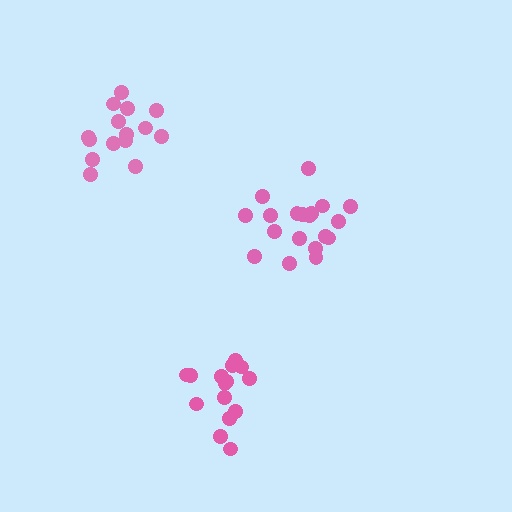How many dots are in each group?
Group 1: 15 dots, Group 2: 19 dots, Group 3: 15 dots (49 total).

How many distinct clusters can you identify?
There are 3 distinct clusters.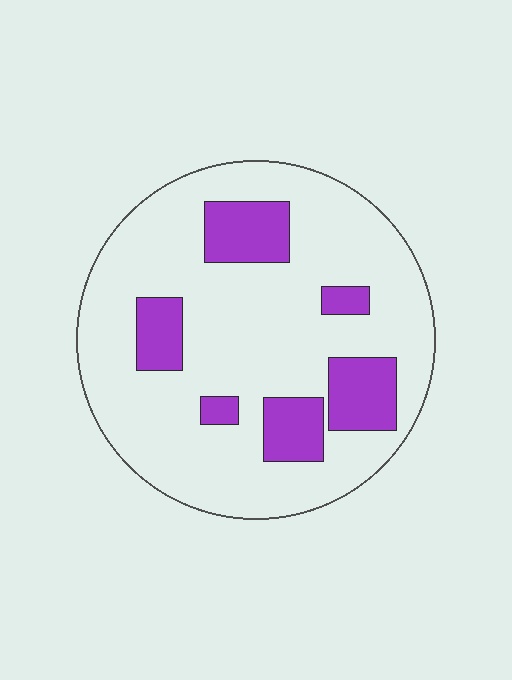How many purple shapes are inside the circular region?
6.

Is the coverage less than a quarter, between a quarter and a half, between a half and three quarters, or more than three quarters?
Less than a quarter.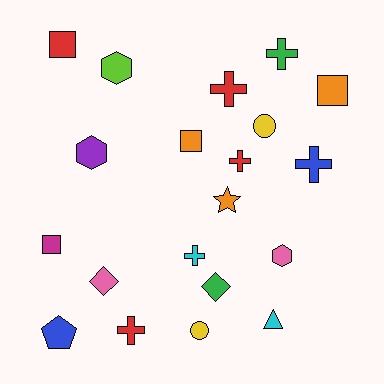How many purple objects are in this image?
There is 1 purple object.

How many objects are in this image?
There are 20 objects.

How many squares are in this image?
There are 4 squares.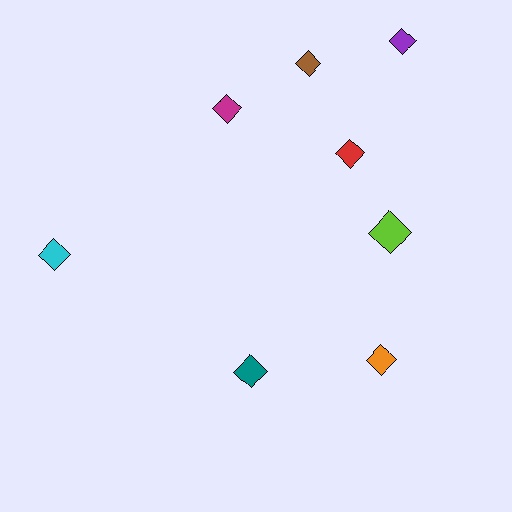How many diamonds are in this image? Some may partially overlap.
There are 8 diamonds.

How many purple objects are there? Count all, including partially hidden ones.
There is 1 purple object.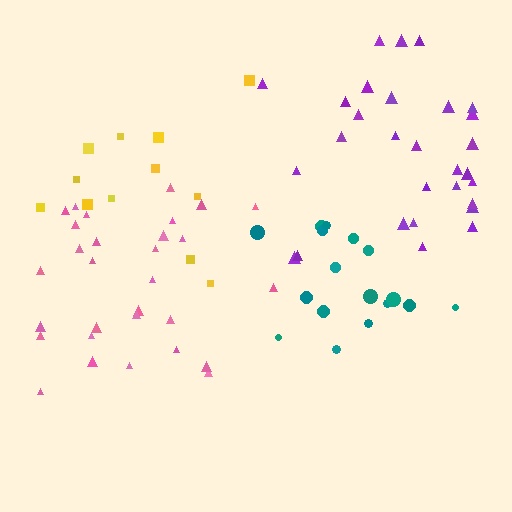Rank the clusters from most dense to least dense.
teal, purple, pink, yellow.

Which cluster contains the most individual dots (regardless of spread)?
Pink (30).